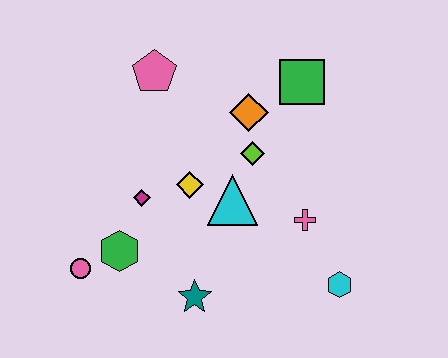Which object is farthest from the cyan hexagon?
The pink pentagon is farthest from the cyan hexagon.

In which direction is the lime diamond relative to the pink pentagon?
The lime diamond is to the right of the pink pentagon.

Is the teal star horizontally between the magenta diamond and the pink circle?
No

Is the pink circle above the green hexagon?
No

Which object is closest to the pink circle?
The green hexagon is closest to the pink circle.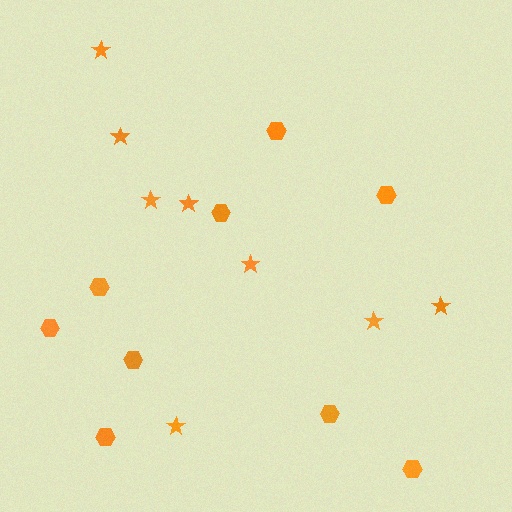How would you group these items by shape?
There are 2 groups: one group of hexagons (9) and one group of stars (8).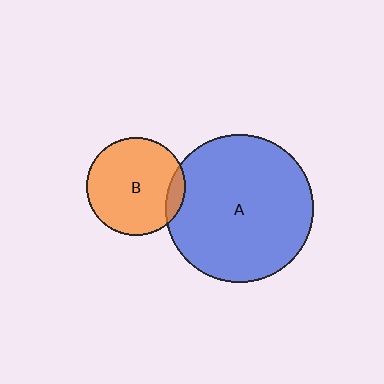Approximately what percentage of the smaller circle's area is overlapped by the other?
Approximately 10%.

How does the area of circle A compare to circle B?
Approximately 2.2 times.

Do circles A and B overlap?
Yes.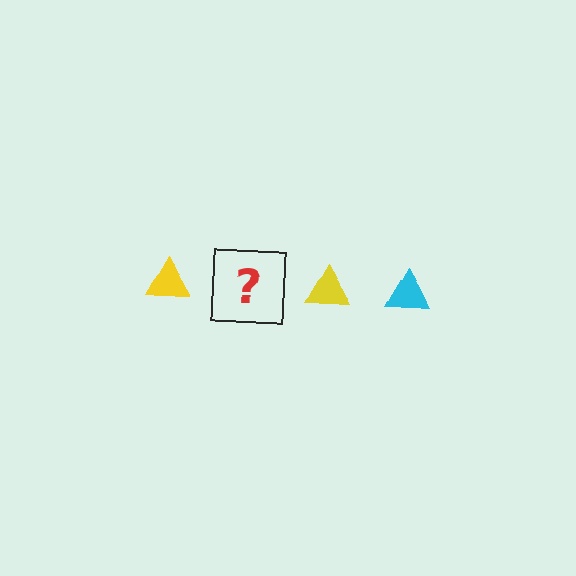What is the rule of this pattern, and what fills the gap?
The rule is that the pattern cycles through yellow, cyan triangles. The gap should be filled with a cyan triangle.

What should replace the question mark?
The question mark should be replaced with a cyan triangle.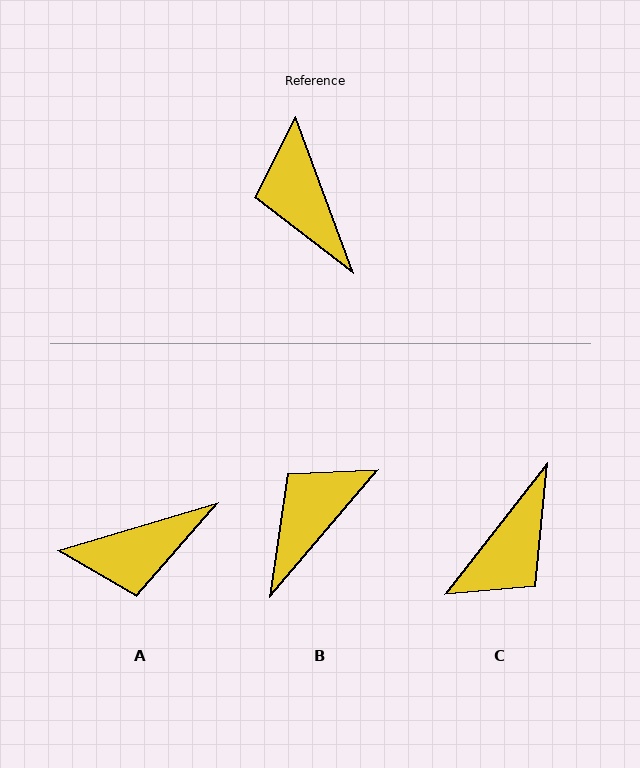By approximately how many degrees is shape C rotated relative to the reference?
Approximately 122 degrees counter-clockwise.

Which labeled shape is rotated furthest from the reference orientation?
C, about 122 degrees away.